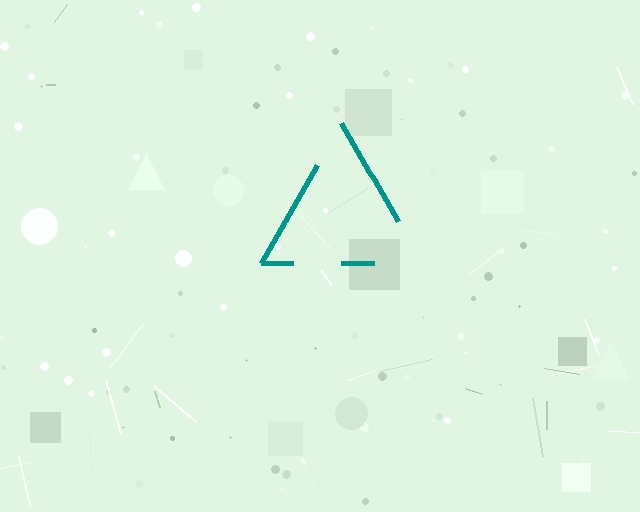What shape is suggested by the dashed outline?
The dashed outline suggests a triangle.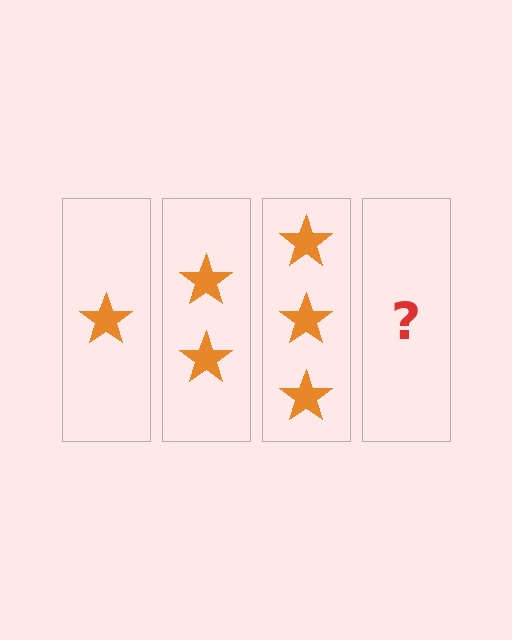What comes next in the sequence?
The next element should be 4 stars.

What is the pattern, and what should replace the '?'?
The pattern is that each step adds one more star. The '?' should be 4 stars.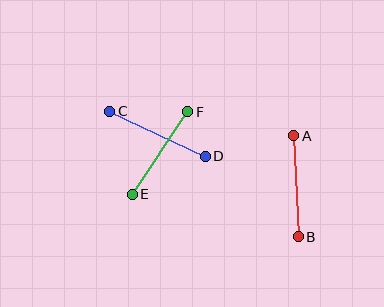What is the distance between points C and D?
The distance is approximately 106 pixels.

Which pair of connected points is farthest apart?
Points C and D are farthest apart.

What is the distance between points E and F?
The distance is approximately 99 pixels.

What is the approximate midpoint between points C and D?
The midpoint is at approximately (157, 134) pixels.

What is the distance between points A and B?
The distance is approximately 101 pixels.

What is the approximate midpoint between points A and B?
The midpoint is at approximately (296, 186) pixels.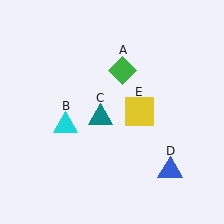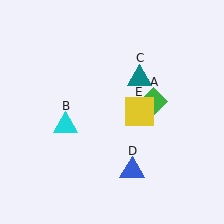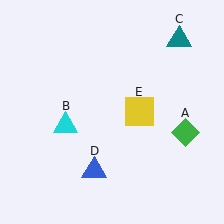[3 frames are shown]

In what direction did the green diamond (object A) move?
The green diamond (object A) moved down and to the right.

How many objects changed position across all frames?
3 objects changed position: green diamond (object A), teal triangle (object C), blue triangle (object D).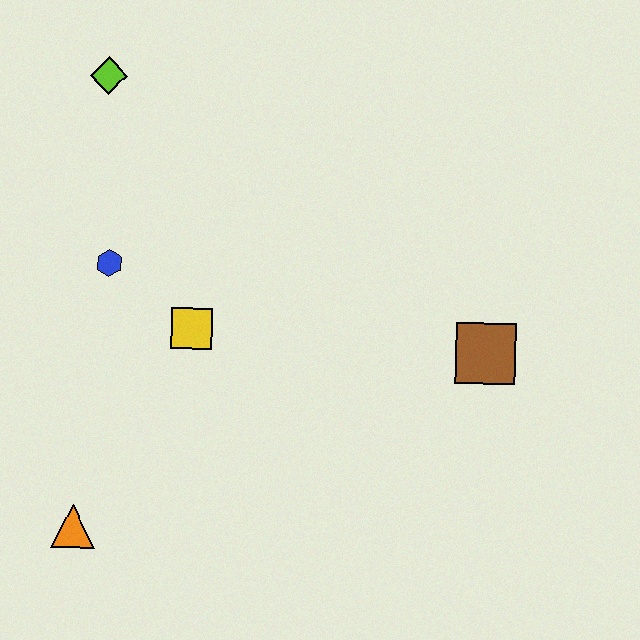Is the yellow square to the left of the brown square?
Yes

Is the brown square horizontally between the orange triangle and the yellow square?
No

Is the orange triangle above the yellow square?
No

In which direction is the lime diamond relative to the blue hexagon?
The lime diamond is above the blue hexagon.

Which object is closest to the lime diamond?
The blue hexagon is closest to the lime diamond.